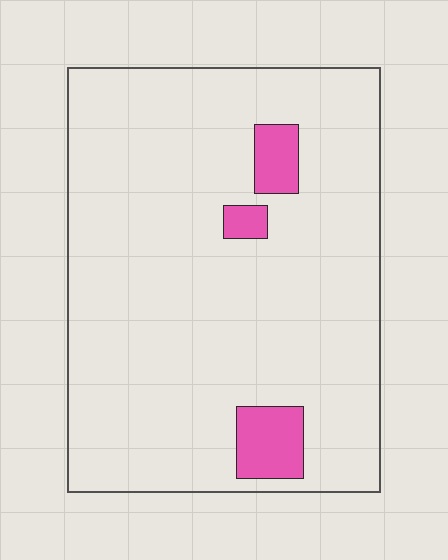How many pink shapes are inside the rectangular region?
3.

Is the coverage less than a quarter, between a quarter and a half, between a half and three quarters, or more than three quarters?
Less than a quarter.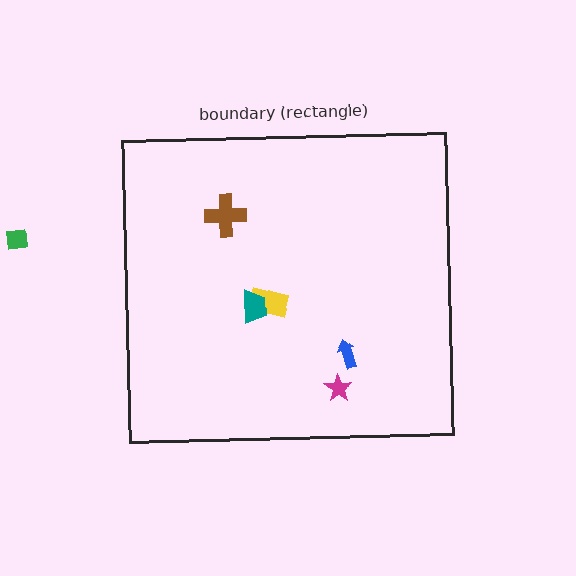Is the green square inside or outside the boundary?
Outside.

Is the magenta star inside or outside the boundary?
Inside.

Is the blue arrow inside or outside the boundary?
Inside.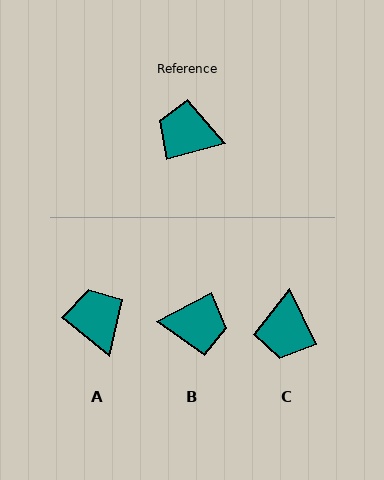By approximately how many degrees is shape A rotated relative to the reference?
Approximately 54 degrees clockwise.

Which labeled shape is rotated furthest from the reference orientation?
B, about 167 degrees away.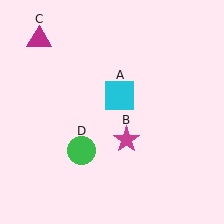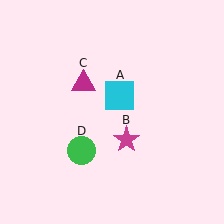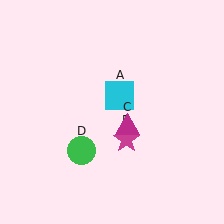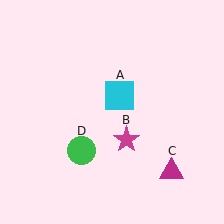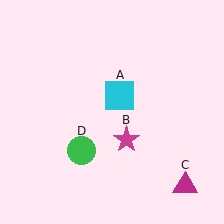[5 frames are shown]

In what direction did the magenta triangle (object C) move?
The magenta triangle (object C) moved down and to the right.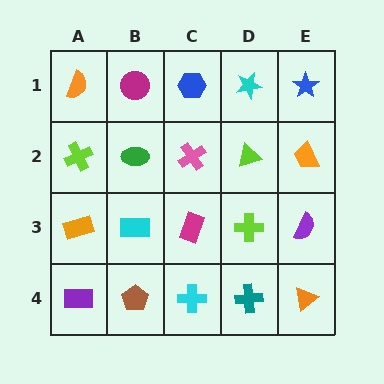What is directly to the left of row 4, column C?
A brown pentagon.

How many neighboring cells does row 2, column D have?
4.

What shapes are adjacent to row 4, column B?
A cyan rectangle (row 3, column B), a purple rectangle (row 4, column A), a cyan cross (row 4, column C).